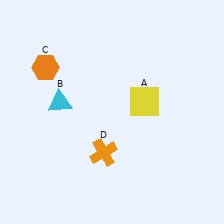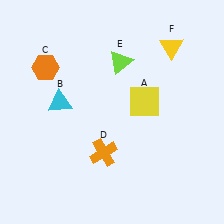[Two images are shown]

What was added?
A lime triangle (E), a yellow triangle (F) were added in Image 2.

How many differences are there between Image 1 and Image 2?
There are 2 differences between the two images.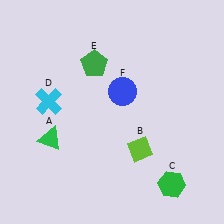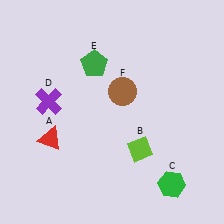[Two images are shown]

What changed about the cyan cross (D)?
In Image 1, D is cyan. In Image 2, it changed to purple.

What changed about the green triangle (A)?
In Image 1, A is green. In Image 2, it changed to red.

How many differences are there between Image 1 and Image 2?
There are 3 differences between the two images.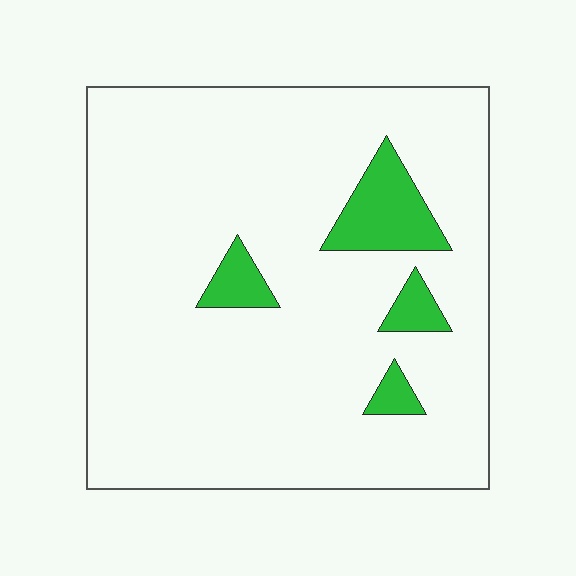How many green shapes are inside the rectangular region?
4.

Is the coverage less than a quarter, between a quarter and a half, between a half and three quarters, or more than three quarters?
Less than a quarter.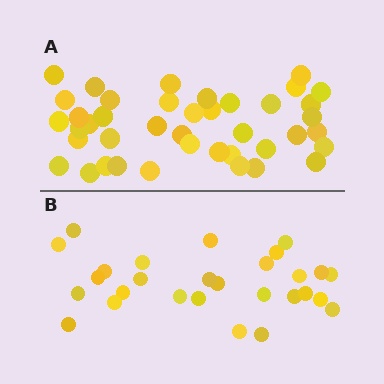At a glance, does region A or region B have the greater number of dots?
Region A (the top region) has more dots.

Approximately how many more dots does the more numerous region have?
Region A has approximately 15 more dots than region B.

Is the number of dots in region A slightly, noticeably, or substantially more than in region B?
Region A has substantially more. The ratio is roughly 1.5 to 1.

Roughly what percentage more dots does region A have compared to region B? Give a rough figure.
About 45% more.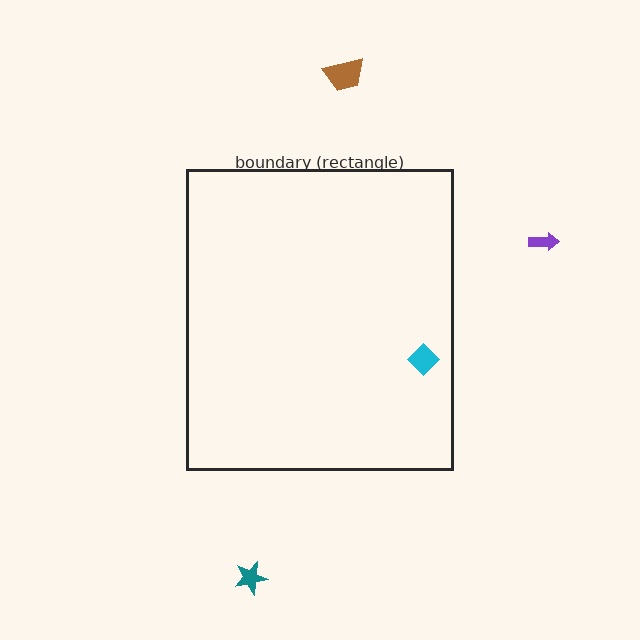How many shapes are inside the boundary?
1 inside, 3 outside.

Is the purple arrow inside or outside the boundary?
Outside.